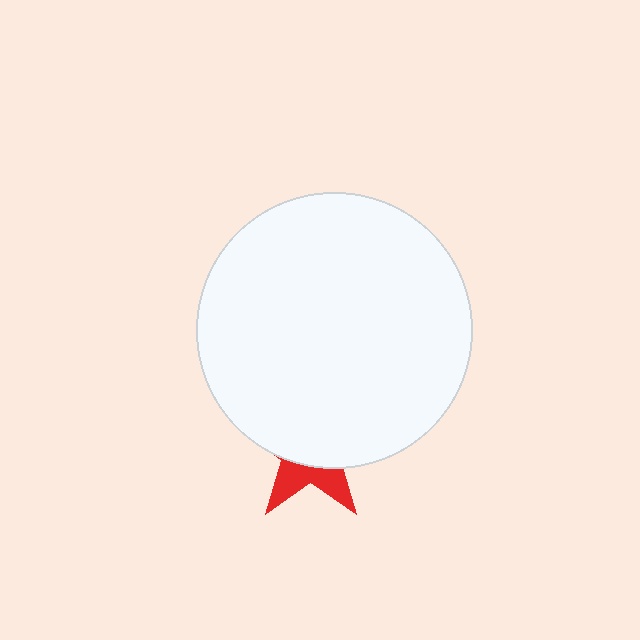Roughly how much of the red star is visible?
A small part of it is visible (roughly 33%).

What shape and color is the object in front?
The object in front is a white circle.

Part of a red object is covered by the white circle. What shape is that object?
It is a star.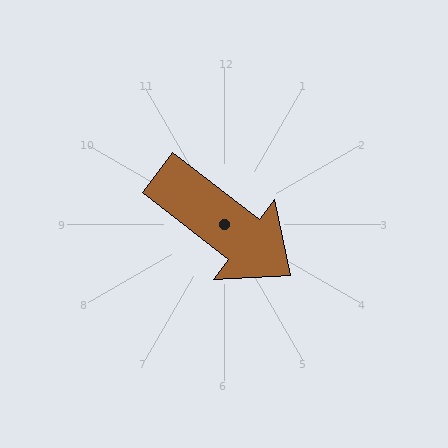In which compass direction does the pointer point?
Southeast.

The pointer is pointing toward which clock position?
Roughly 4 o'clock.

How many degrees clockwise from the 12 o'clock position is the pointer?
Approximately 127 degrees.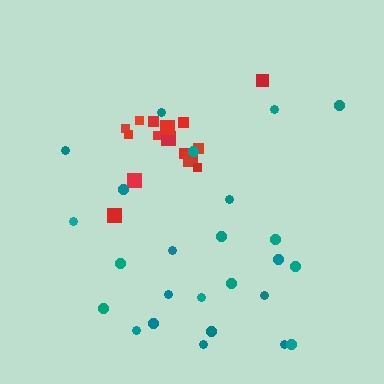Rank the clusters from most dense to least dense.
red, teal.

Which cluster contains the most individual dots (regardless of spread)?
Teal (25).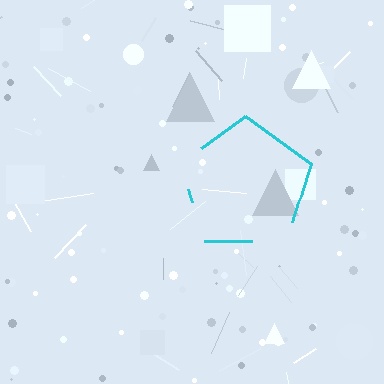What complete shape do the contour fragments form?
The contour fragments form a pentagon.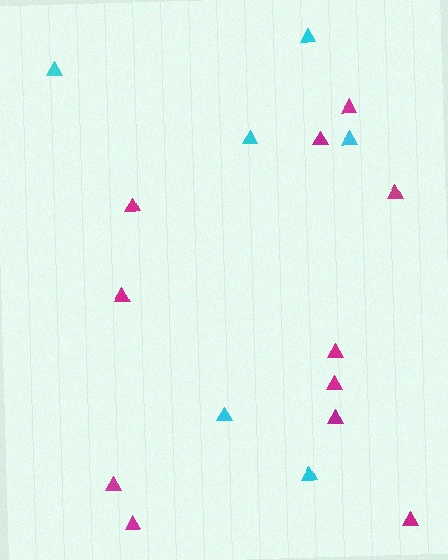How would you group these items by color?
There are 2 groups: one group of magenta triangles (11) and one group of cyan triangles (6).